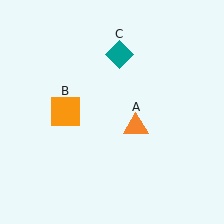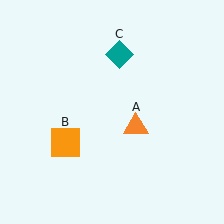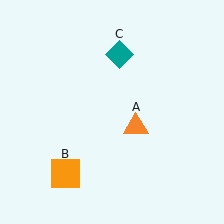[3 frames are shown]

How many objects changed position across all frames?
1 object changed position: orange square (object B).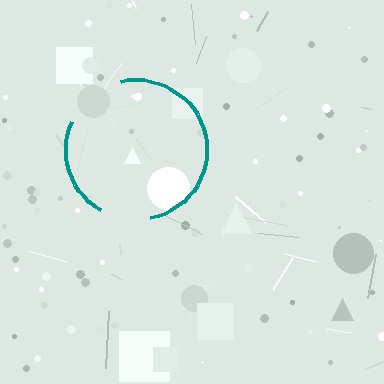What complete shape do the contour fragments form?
The contour fragments form a circle.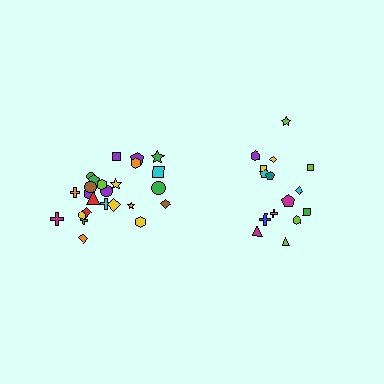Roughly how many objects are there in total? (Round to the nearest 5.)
Roughly 40 objects in total.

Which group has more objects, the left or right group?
The left group.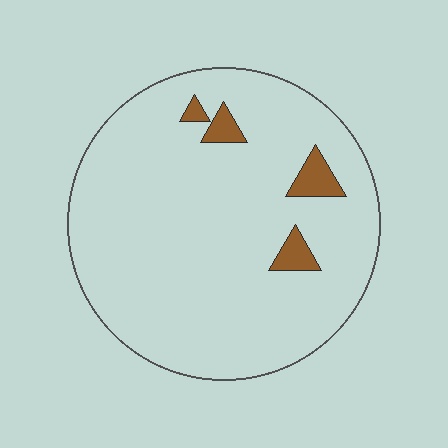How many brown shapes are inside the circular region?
4.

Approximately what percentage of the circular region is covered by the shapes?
Approximately 5%.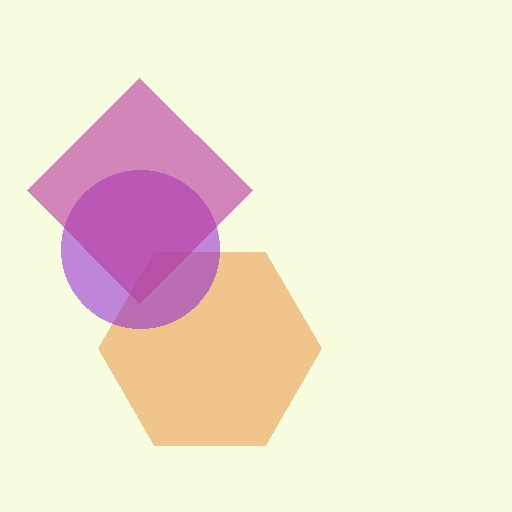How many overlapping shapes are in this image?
There are 3 overlapping shapes in the image.